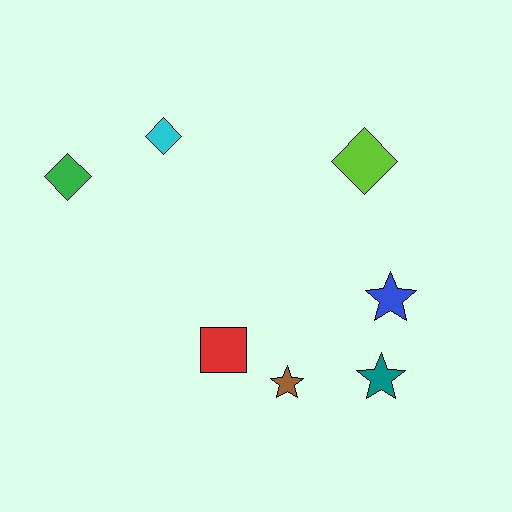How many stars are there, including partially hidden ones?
There are 3 stars.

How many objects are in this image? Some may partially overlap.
There are 7 objects.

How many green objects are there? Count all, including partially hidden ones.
There is 1 green object.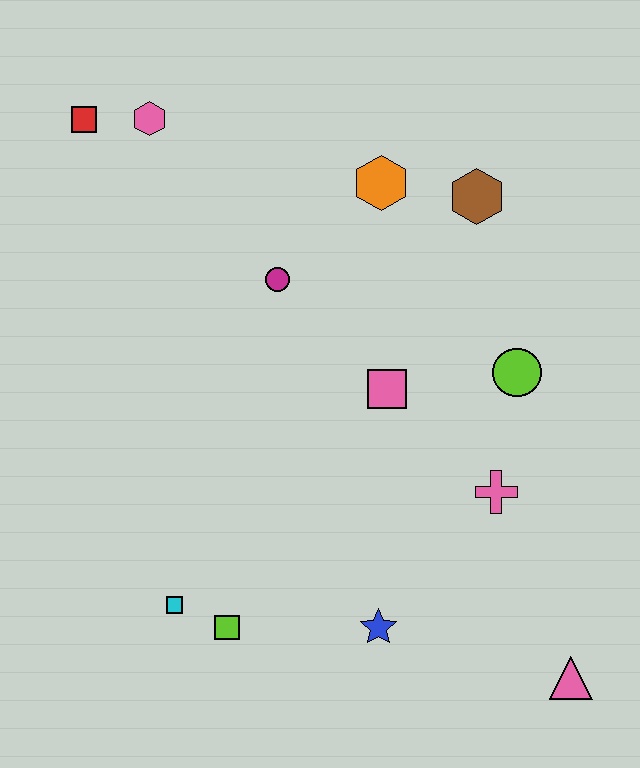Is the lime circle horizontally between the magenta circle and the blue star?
No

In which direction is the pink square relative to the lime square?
The pink square is above the lime square.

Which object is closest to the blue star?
The lime square is closest to the blue star.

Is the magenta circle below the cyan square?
No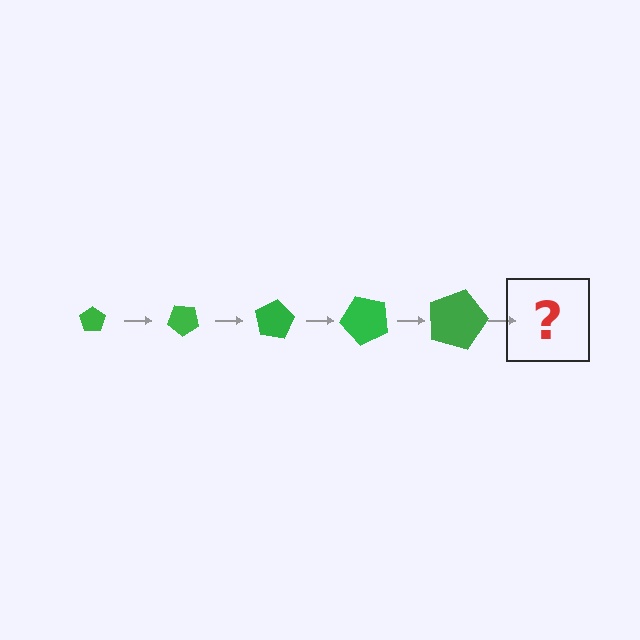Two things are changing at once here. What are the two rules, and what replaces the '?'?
The two rules are that the pentagon grows larger each step and it rotates 40 degrees each step. The '?' should be a pentagon, larger than the previous one and rotated 200 degrees from the start.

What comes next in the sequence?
The next element should be a pentagon, larger than the previous one and rotated 200 degrees from the start.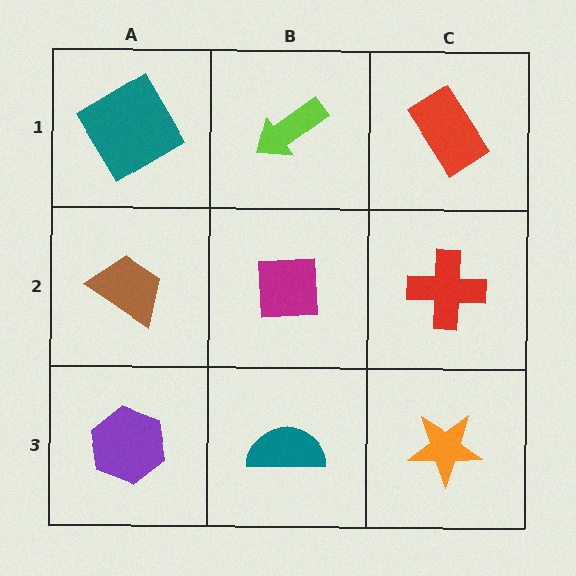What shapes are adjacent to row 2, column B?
A lime arrow (row 1, column B), a teal semicircle (row 3, column B), a brown trapezoid (row 2, column A), a red cross (row 2, column C).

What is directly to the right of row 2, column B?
A red cross.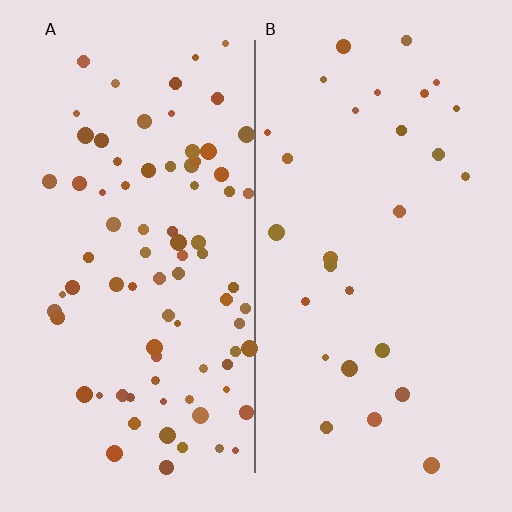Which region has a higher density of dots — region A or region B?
A (the left).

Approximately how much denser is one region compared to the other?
Approximately 2.7× — region A over region B.